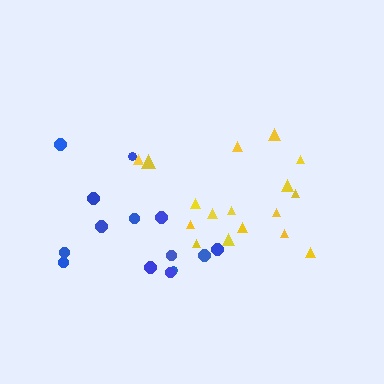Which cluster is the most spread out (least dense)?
Blue.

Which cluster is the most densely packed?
Yellow.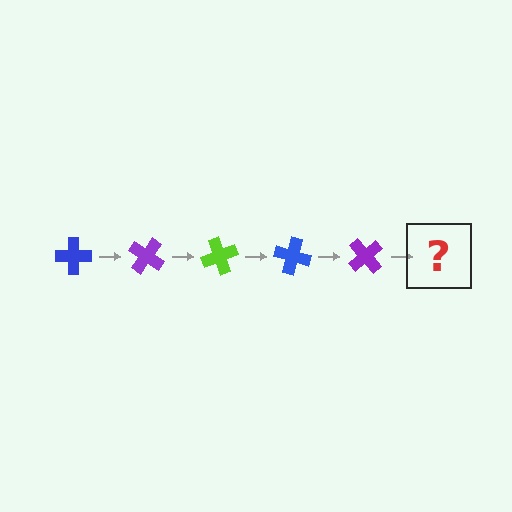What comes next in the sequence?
The next element should be a lime cross, rotated 175 degrees from the start.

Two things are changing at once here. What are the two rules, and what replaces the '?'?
The two rules are that it rotates 35 degrees each step and the color cycles through blue, purple, and lime. The '?' should be a lime cross, rotated 175 degrees from the start.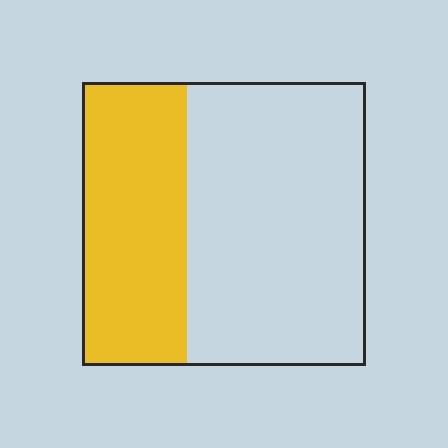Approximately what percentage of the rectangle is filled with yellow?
Approximately 35%.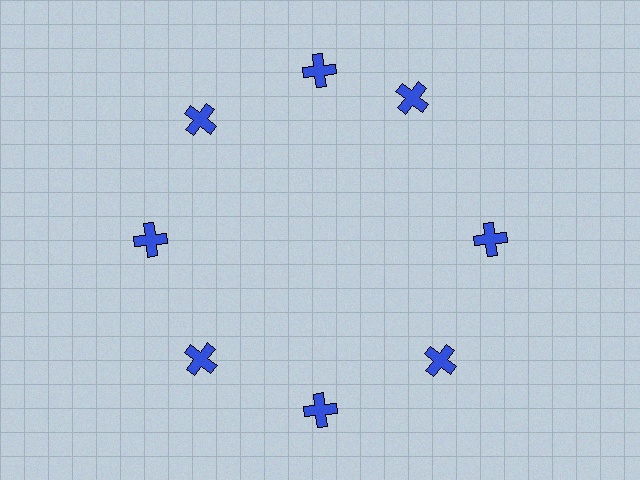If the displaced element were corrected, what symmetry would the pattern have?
It would have 8-fold rotational symmetry — the pattern would map onto itself every 45 degrees.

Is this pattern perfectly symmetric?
No. The 8 blue crosses are arranged in a ring, but one element near the 2 o'clock position is rotated out of alignment along the ring, breaking the 8-fold rotational symmetry.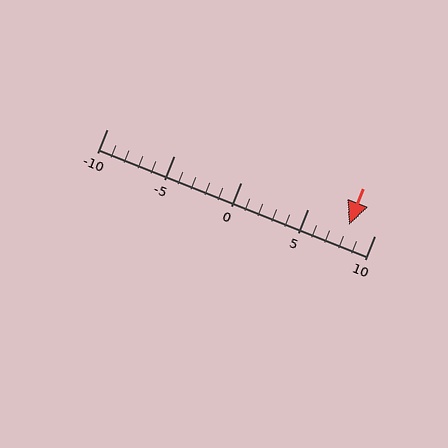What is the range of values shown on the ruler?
The ruler shows values from -10 to 10.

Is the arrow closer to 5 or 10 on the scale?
The arrow is closer to 10.